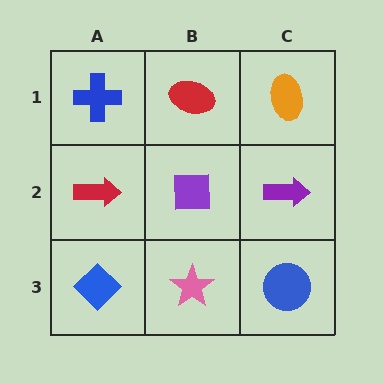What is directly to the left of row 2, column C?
A purple square.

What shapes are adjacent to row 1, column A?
A red arrow (row 2, column A), a red ellipse (row 1, column B).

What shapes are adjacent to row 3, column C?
A purple arrow (row 2, column C), a pink star (row 3, column B).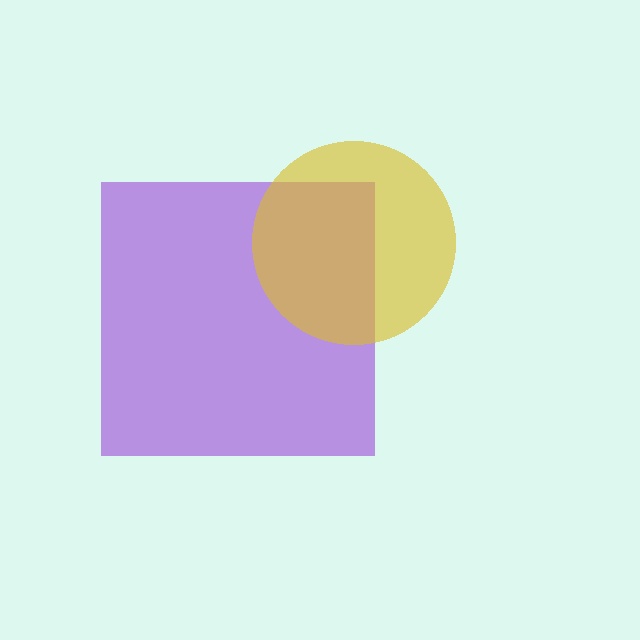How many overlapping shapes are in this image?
There are 2 overlapping shapes in the image.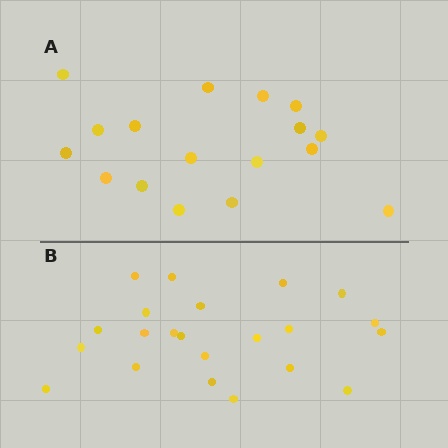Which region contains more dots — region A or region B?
Region B (the bottom region) has more dots.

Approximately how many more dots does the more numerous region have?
Region B has about 5 more dots than region A.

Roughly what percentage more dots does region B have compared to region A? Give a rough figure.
About 30% more.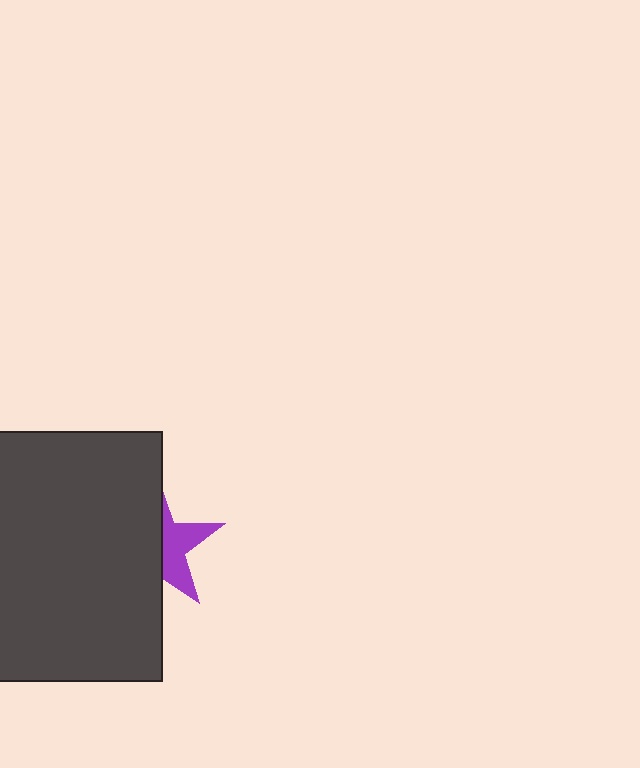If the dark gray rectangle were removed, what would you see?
You would see the complete purple star.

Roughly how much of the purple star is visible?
A small part of it is visible (roughly 40%).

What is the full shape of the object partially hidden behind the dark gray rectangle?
The partially hidden object is a purple star.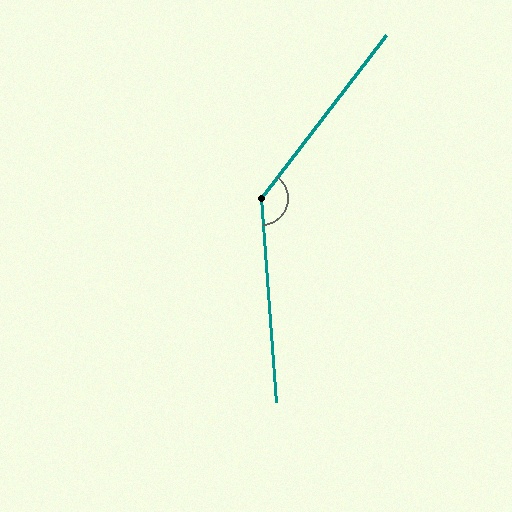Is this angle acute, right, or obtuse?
It is obtuse.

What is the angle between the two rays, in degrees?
Approximately 138 degrees.